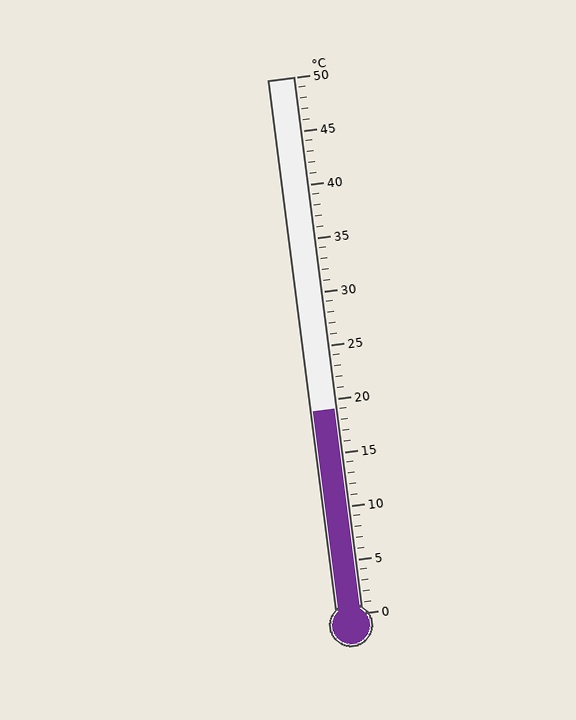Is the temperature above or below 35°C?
The temperature is below 35°C.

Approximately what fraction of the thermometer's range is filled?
The thermometer is filled to approximately 40% of its range.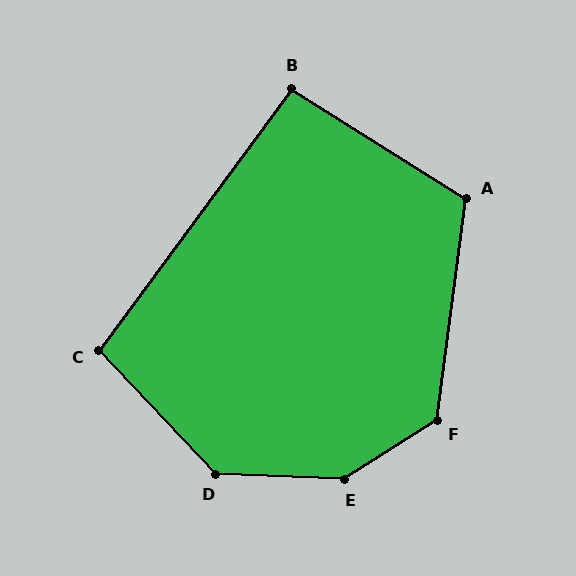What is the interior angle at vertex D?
Approximately 136 degrees (obtuse).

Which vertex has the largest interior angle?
E, at approximately 145 degrees.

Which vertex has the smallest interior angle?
B, at approximately 94 degrees.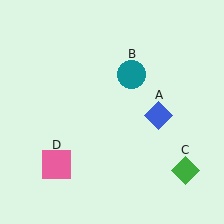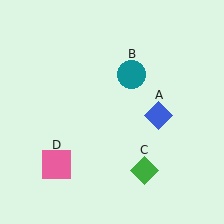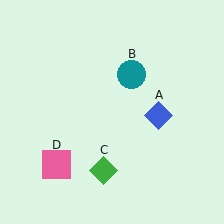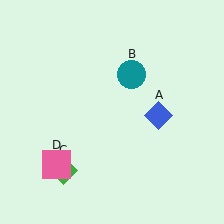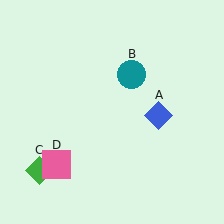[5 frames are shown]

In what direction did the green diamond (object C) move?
The green diamond (object C) moved left.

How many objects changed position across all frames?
1 object changed position: green diamond (object C).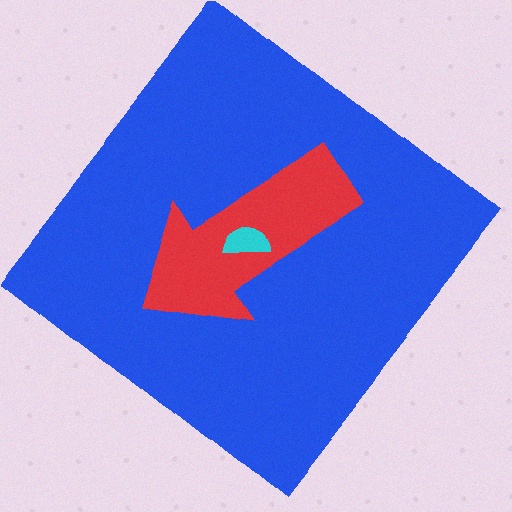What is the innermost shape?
The cyan semicircle.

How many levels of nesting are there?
3.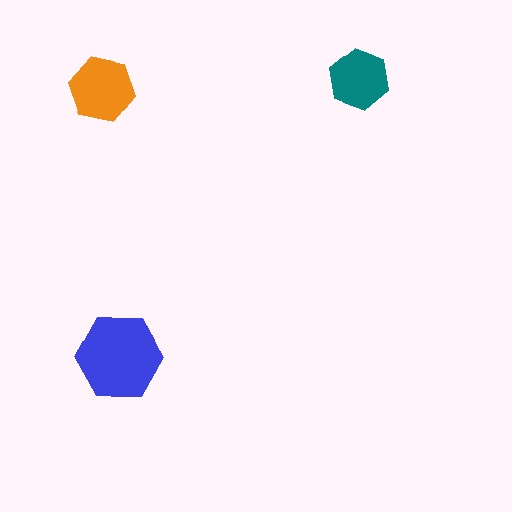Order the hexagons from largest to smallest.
the blue one, the orange one, the teal one.